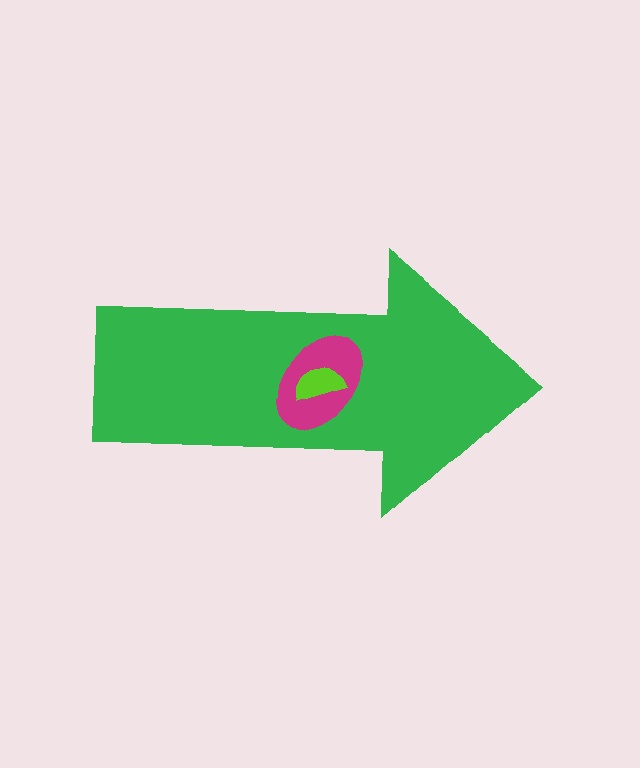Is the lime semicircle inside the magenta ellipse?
Yes.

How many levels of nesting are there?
3.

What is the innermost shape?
The lime semicircle.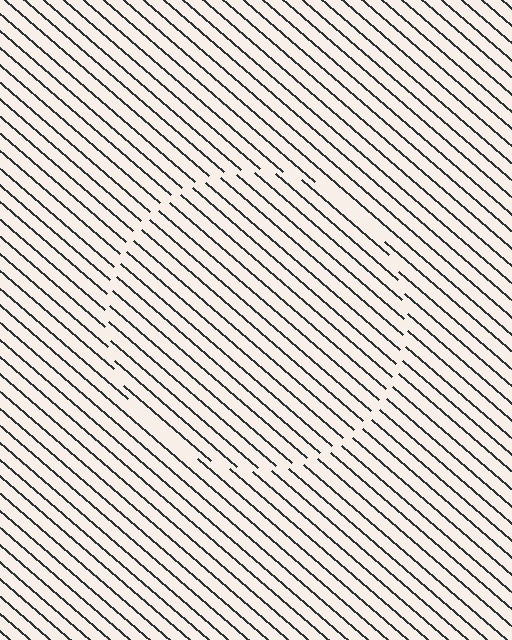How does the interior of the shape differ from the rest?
The interior of the shape contains the same grating, shifted by half a period — the contour is defined by the phase discontinuity where line-ends from the inner and outer gratings abut.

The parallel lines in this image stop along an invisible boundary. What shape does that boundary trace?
An illusory circle. The interior of the shape contains the same grating, shifted by half a period — the contour is defined by the phase discontinuity where line-ends from the inner and outer gratings abut.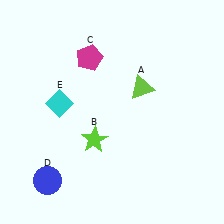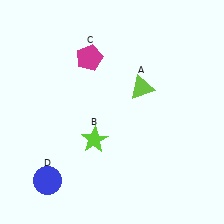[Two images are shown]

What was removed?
The cyan diamond (E) was removed in Image 2.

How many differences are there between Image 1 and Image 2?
There is 1 difference between the two images.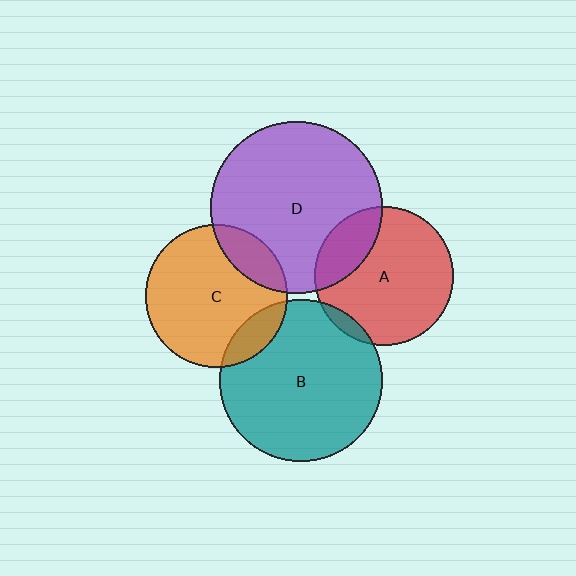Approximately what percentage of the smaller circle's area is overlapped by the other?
Approximately 5%.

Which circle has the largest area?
Circle D (purple).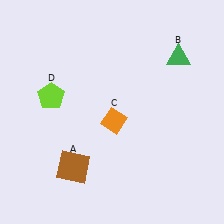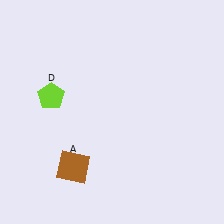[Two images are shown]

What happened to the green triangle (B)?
The green triangle (B) was removed in Image 2. It was in the top-right area of Image 1.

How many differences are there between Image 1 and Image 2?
There are 2 differences between the two images.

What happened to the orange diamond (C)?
The orange diamond (C) was removed in Image 2. It was in the bottom-right area of Image 1.